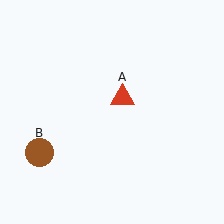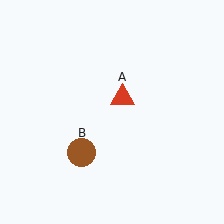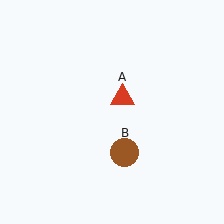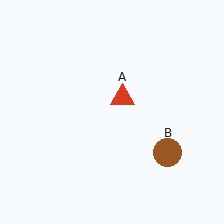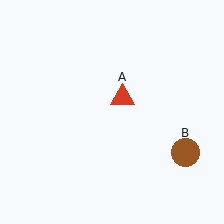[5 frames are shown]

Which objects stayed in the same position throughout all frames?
Red triangle (object A) remained stationary.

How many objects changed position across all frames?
1 object changed position: brown circle (object B).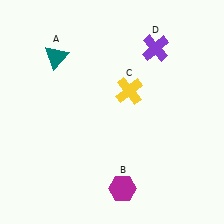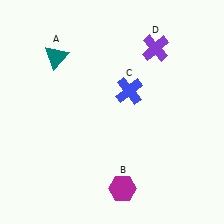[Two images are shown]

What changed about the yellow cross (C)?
In Image 1, C is yellow. In Image 2, it changed to blue.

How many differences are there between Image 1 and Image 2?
There is 1 difference between the two images.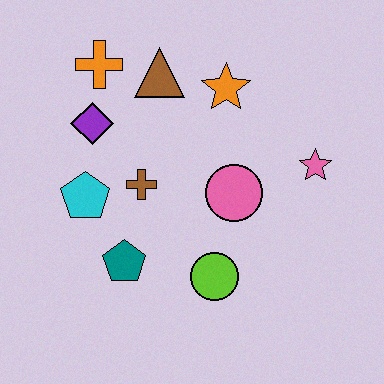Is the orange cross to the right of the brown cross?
No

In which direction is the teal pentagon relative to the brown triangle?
The teal pentagon is below the brown triangle.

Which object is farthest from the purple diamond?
The pink star is farthest from the purple diamond.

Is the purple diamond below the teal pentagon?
No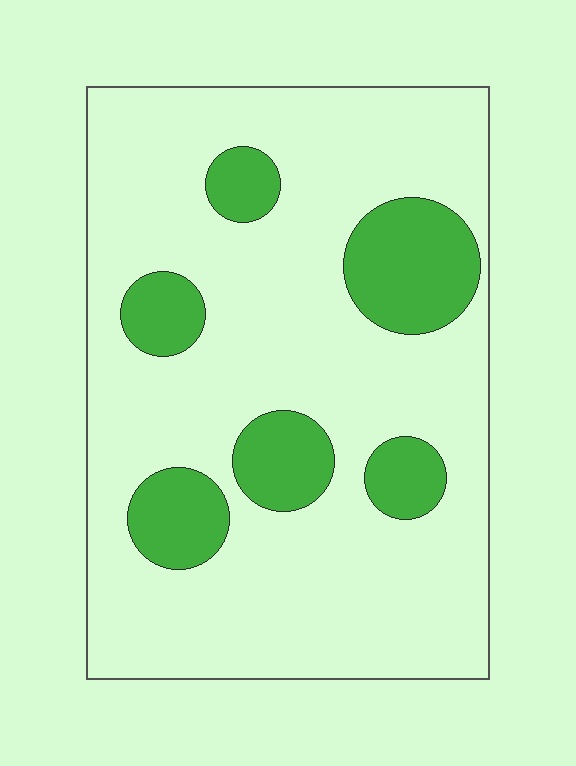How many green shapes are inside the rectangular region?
6.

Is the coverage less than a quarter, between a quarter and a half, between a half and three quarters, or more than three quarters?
Less than a quarter.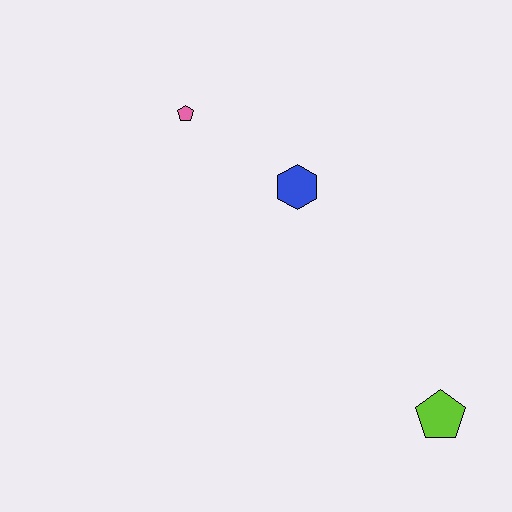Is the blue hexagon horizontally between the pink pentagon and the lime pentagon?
Yes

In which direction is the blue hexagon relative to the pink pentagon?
The blue hexagon is to the right of the pink pentagon.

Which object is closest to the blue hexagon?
The pink pentagon is closest to the blue hexagon.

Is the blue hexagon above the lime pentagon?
Yes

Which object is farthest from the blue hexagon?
The lime pentagon is farthest from the blue hexagon.